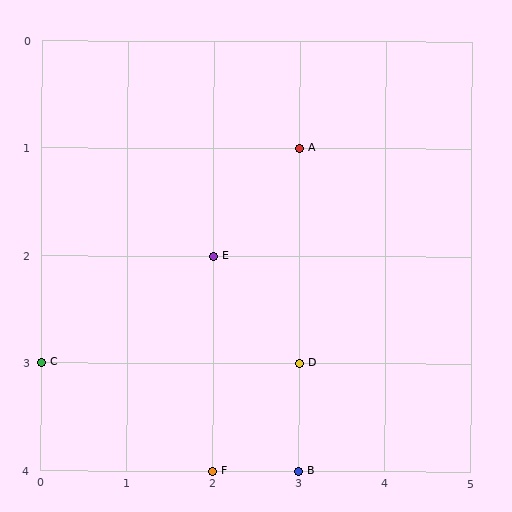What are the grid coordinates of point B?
Point B is at grid coordinates (3, 4).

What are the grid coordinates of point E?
Point E is at grid coordinates (2, 2).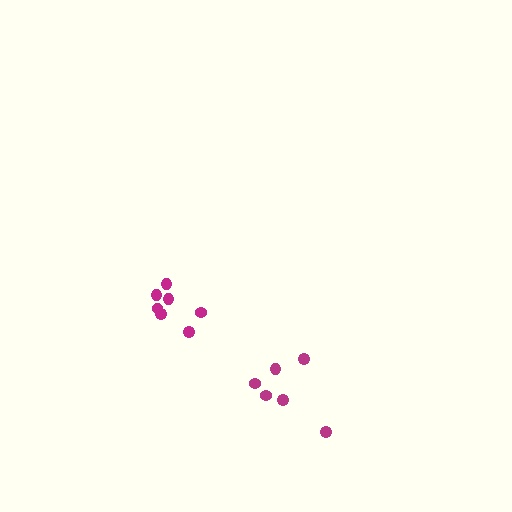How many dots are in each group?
Group 1: 6 dots, Group 2: 7 dots (13 total).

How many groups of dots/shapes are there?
There are 2 groups.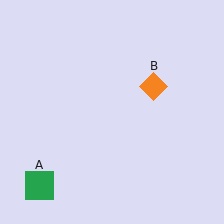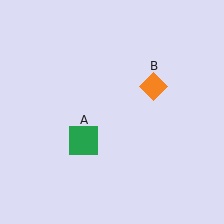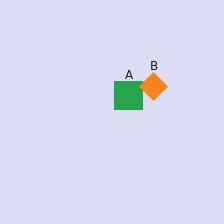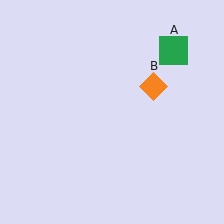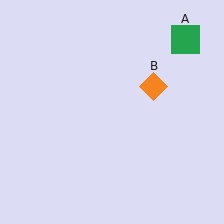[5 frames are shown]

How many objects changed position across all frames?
1 object changed position: green square (object A).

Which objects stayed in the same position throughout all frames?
Orange diamond (object B) remained stationary.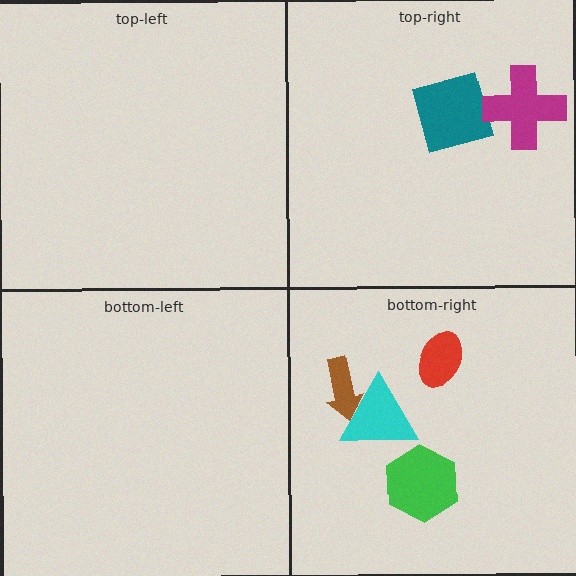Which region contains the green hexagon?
The bottom-right region.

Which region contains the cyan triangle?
The bottom-right region.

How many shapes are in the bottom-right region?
4.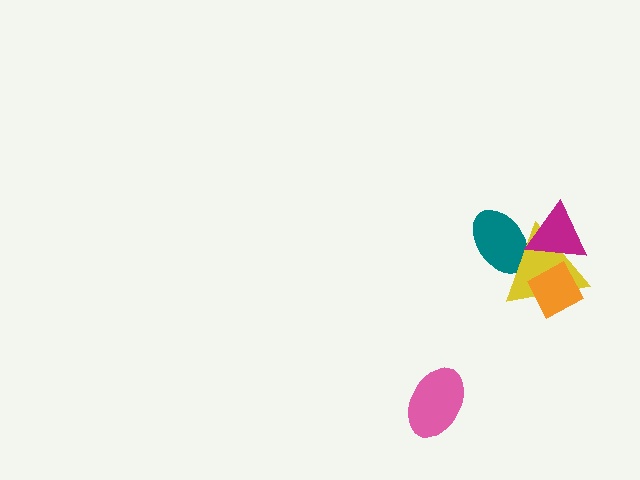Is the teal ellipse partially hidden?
Yes, it is partially covered by another shape.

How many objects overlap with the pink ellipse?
0 objects overlap with the pink ellipse.